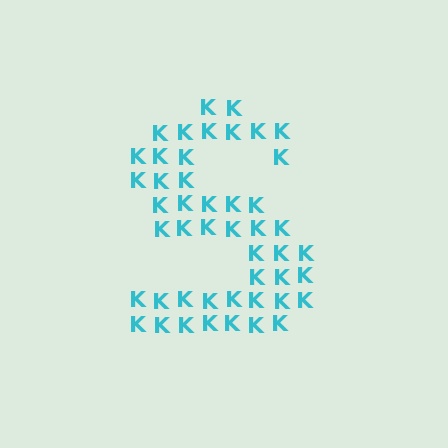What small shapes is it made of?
It is made of small letter K's.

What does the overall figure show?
The overall figure shows the letter S.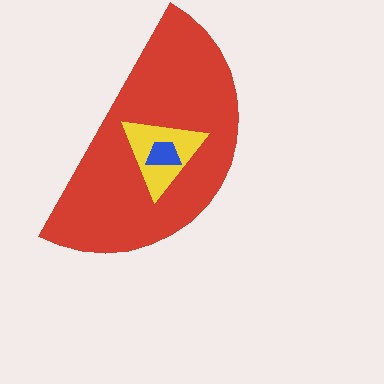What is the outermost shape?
The red semicircle.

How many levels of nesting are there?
3.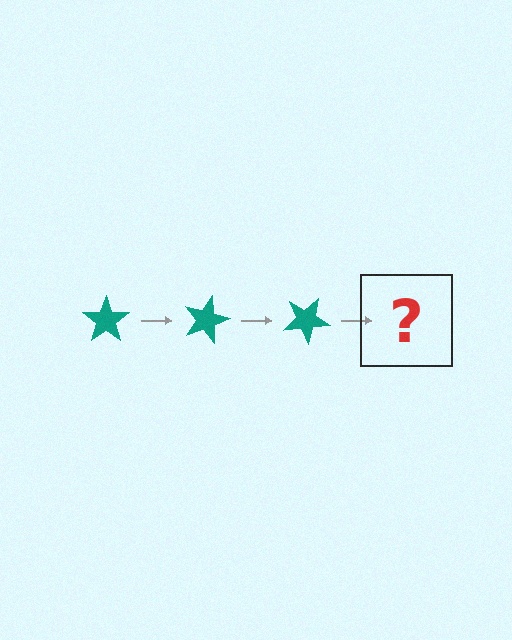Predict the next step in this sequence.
The next step is a teal star rotated 45 degrees.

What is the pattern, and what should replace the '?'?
The pattern is that the star rotates 15 degrees each step. The '?' should be a teal star rotated 45 degrees.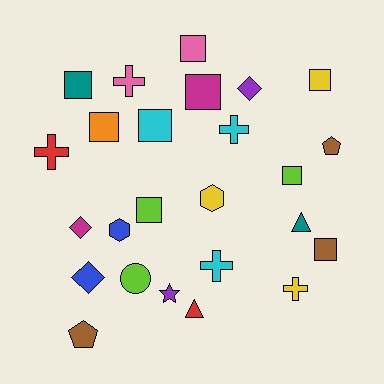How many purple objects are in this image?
There are 2 purple objects.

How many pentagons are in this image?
There are 2 pentagons.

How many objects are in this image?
There are 25 objects.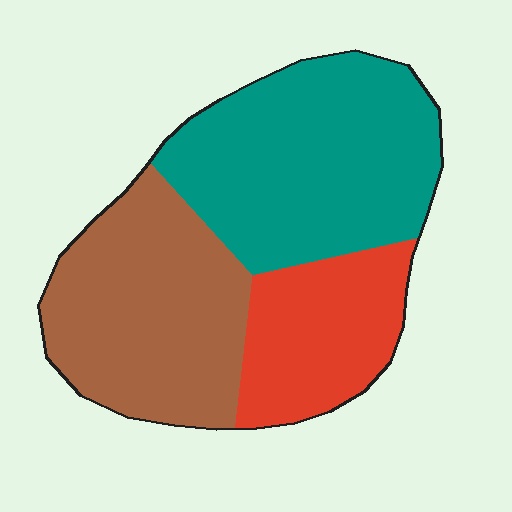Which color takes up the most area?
Teal, at roughly 40%.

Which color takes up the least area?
Red, at roughly 20%.